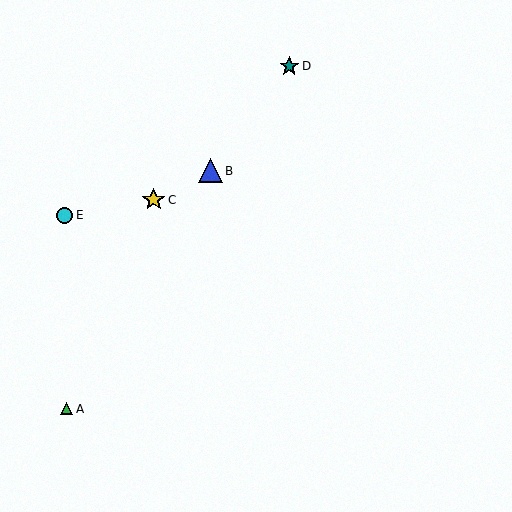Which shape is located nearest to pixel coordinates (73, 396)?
The green triangle (labeled A) at (67, 409) is nearest to that location.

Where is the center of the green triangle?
The center of the green triangle is at (67, 409).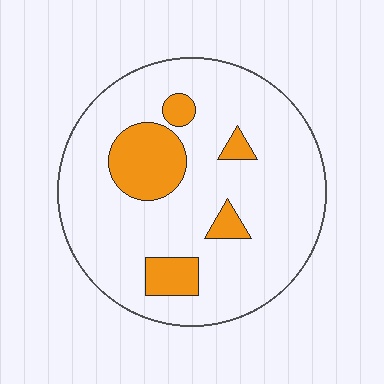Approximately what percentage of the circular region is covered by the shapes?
Approximately 15%.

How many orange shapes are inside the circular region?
5.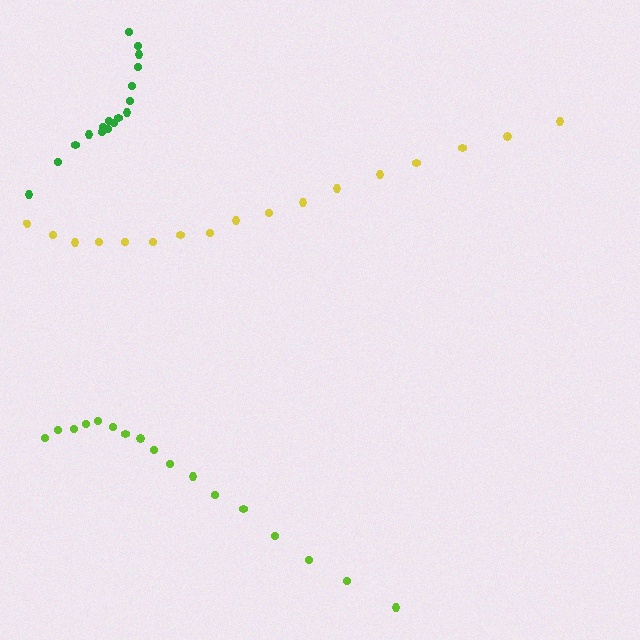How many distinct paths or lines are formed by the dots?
There are 3 distinct paths.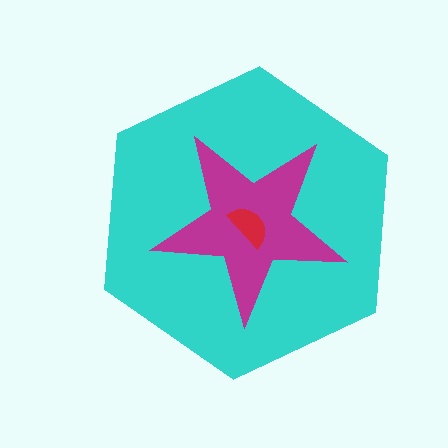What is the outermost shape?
The cyan hexagon.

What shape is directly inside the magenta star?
The red semicircle.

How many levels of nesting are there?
3.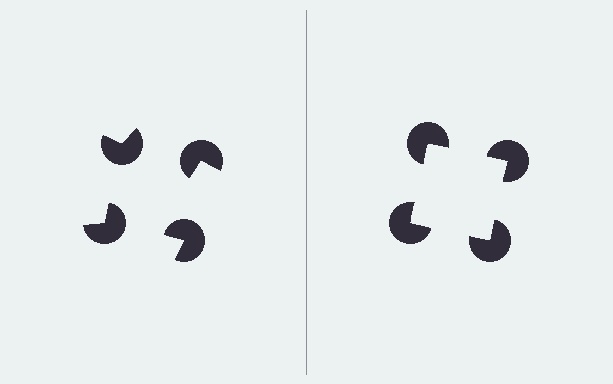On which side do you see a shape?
An illusory square appears on the right side. On the left side the wedge cuts are rotated, so no coherent shape forms.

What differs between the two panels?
The pac-man discs are positioned identically on both sides; only the wedge orientations differ. On the right they align to a square; on the left they are misaligned.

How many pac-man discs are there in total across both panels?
8 — 4 on each side.